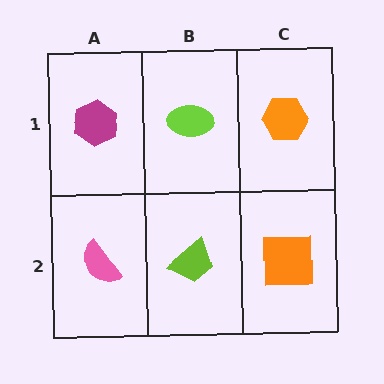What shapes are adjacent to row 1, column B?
A lime trapezoid (row 2, column B), a magenta hexagon (row 1, column A), an orange hexagon (row 1, column C).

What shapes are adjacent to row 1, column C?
An orange square (row 2, column C), a lime ellipse (row 1, column B).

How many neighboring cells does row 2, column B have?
3.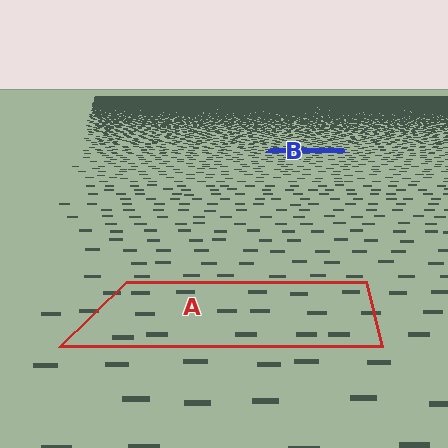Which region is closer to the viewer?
Region A is closer. The texture elements there are larger and more spread out.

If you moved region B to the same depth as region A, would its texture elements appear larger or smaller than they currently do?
They would appear larger. At a closer depth, the same texture elements are projected at a bigger on-screen size.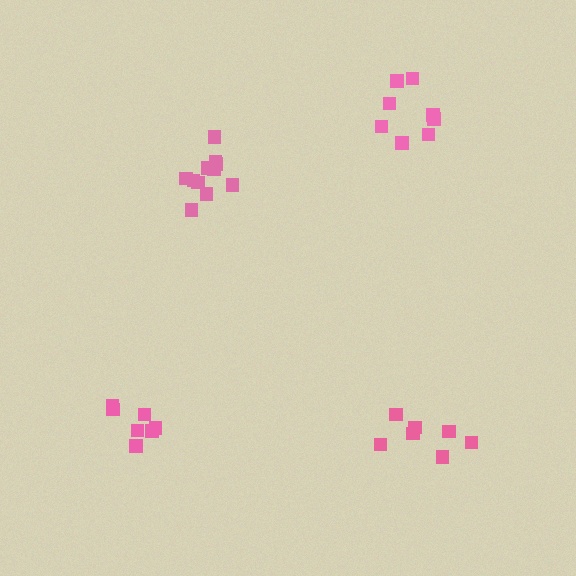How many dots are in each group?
Group 1: 7 dots, Group 2: 11 dots, Group 3: 8 dots, Group 4: 7 dots (33 total).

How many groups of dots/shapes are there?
There are 4 groups.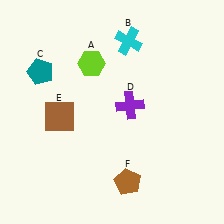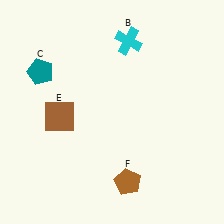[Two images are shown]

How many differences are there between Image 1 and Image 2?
There are 2 differences between the two images.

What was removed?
The purple cross (D), the lime hexagon (A) were removed in Image 2.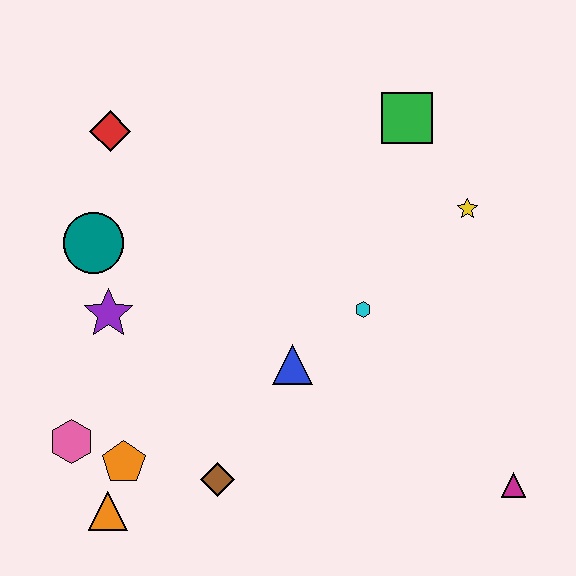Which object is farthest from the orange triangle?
The green square is farthest from the orange triangle.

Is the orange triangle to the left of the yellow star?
Yes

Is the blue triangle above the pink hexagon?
Yes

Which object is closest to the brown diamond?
The orange pentagon is closest to the brown diamond.